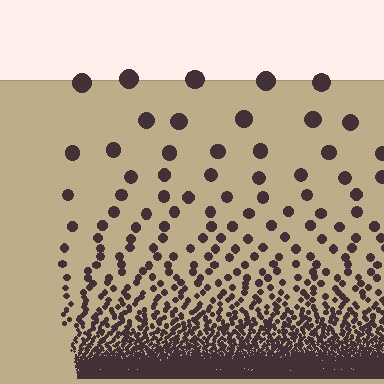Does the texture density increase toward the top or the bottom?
Density increases toward the bottom.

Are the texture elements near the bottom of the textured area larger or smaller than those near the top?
Smaller. The gradient is inverted — elements near the bottom are smaller and denser.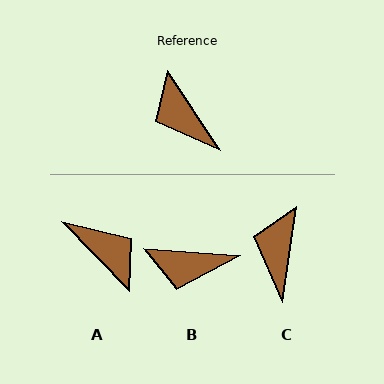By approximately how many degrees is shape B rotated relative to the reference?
Approximately 52 degrees counter-clockwise.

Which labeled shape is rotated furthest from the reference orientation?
A, about 170 degrees away.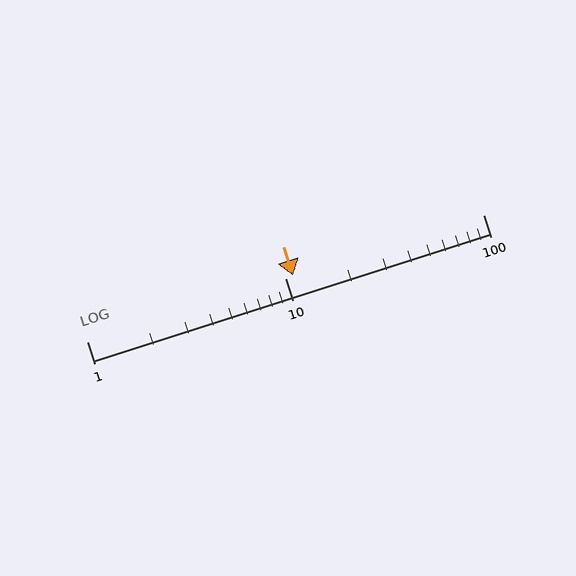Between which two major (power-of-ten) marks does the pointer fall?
The pointer is between 10 and 100.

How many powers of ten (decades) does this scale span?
The scale spans 2 decades, from 1 to 100.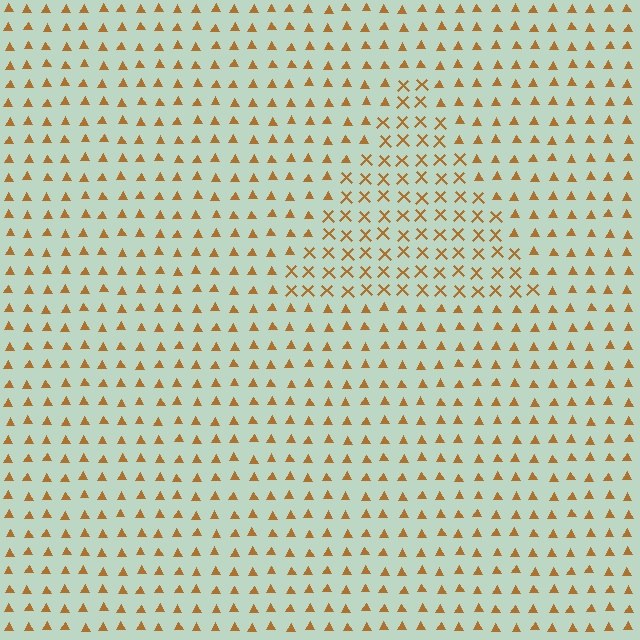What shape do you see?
I see a triangle.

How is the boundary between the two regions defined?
The boundary is defined by a change in element shape: X marks inside vs. triangles outside. All elements share the same color and spacing.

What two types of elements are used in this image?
The image uses X marks inside the triangle region and triangles outside it.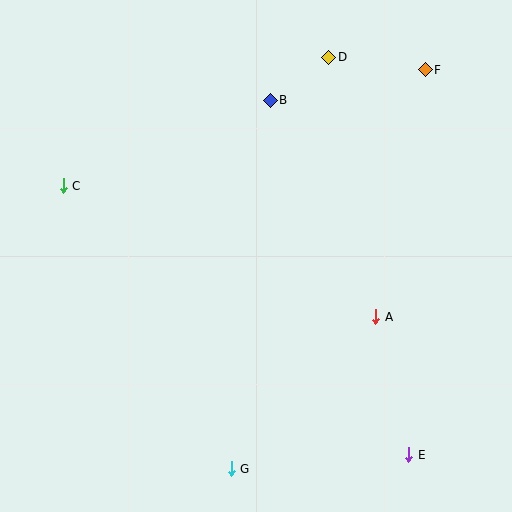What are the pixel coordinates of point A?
Point A is at (376, 317).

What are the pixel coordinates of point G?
Point G is at (231, 469).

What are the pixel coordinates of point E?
Point E is at (409, 455).